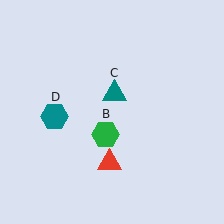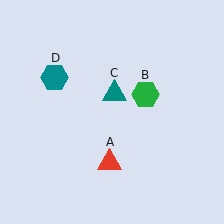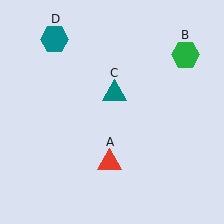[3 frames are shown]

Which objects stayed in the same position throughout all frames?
Red triangle (object A) and teal triangle (object C) remained stationary.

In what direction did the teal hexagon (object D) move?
The teal hexagon (object D) moved up.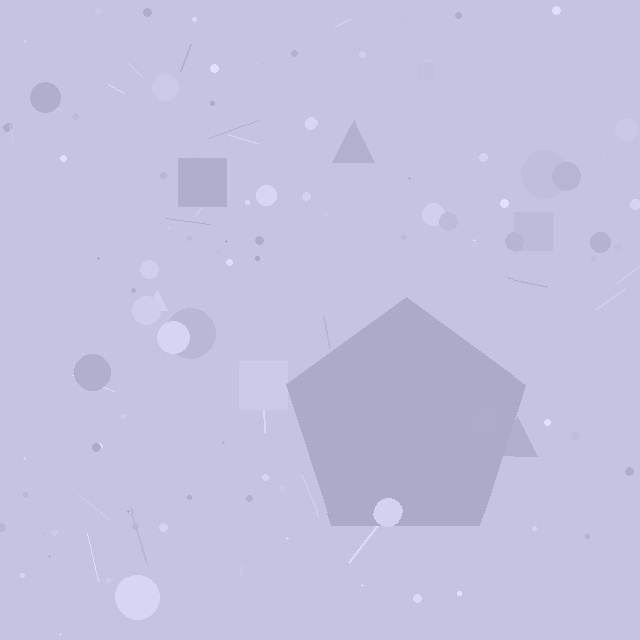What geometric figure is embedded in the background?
A pentagon is embedded in the background.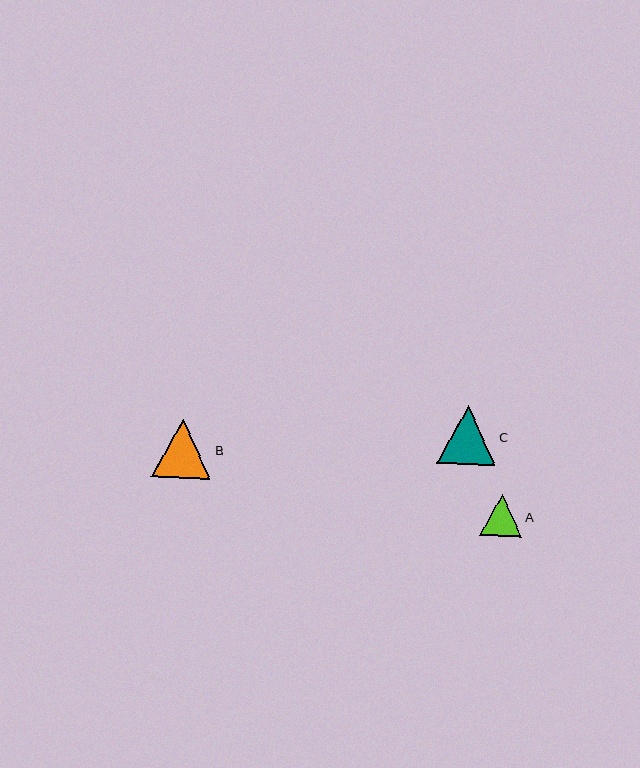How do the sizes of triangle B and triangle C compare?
Triangle B and triangle C are approximately the same size.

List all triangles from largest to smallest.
From largest to smallest: B, C, A.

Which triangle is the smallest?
Triangle A is the smallest with a size of approximately 42 pixels.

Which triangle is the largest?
Triangle B is the largest with a size of approximately 59 pixels.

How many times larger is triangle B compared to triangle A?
Triangle B is approximately 1.4 times the size of triangle A.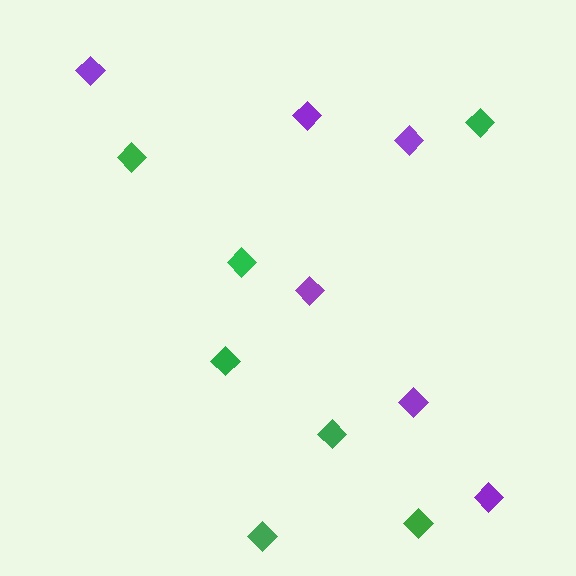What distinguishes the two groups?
There are 2 groups: one group of green diamonds (7) and one group of purple diamonds (6).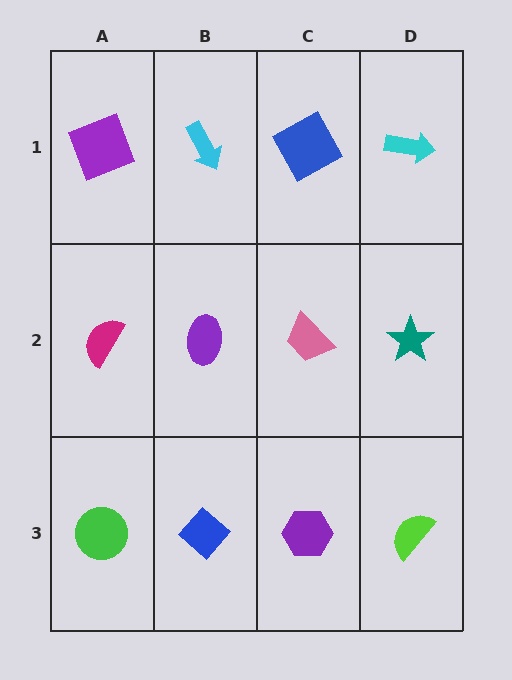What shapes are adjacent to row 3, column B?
A purple ellipse (row 2, column B), a green circle (row 3, column A), a purple hexagon (row 3, column C).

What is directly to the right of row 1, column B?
A blue square.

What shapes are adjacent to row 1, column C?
A pink trapezoid (row 2, column C), a cyan arrow (row 1, column B), a cyan arrow (row 1, column D).